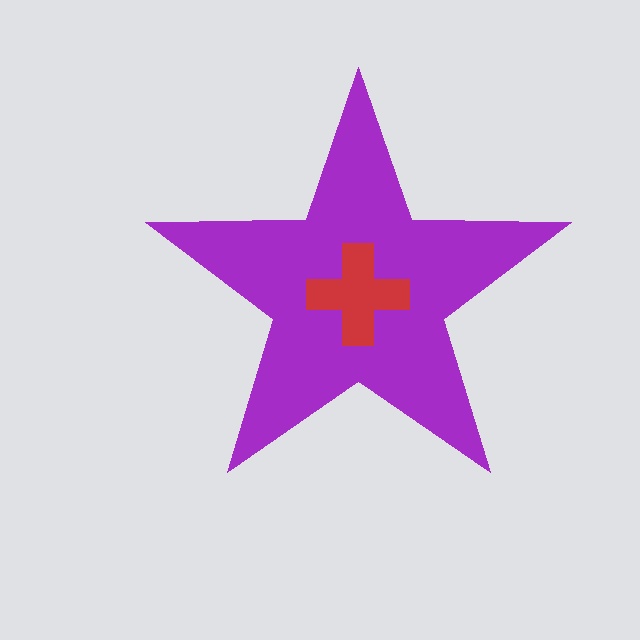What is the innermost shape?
The red cross.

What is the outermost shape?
The purple star.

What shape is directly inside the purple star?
The red cross.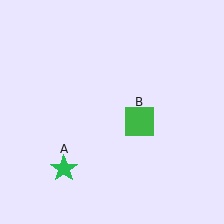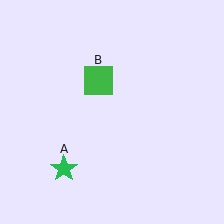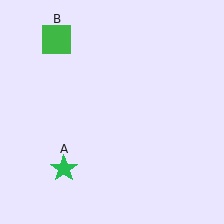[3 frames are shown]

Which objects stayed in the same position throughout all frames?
Green star (object A) remained stationary.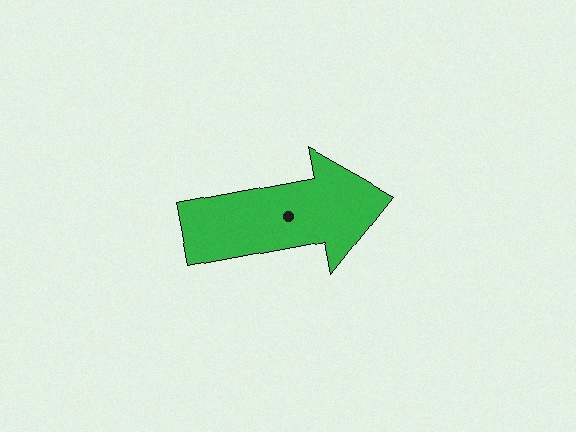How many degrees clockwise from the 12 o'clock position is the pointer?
Approximately 79 degrees.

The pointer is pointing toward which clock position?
Roughly 3 o'clock.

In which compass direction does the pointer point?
East.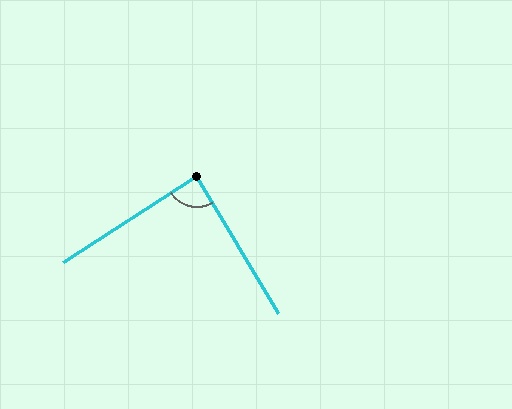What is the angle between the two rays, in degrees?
Approximately 88 degrees.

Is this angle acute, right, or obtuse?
It is approximately a right angle.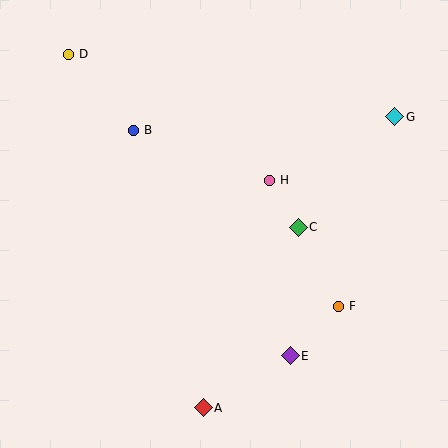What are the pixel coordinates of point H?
Point H is at (269, 180).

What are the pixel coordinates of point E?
Point E is at (290, 356).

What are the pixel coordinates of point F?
Point F is at (338, 306).